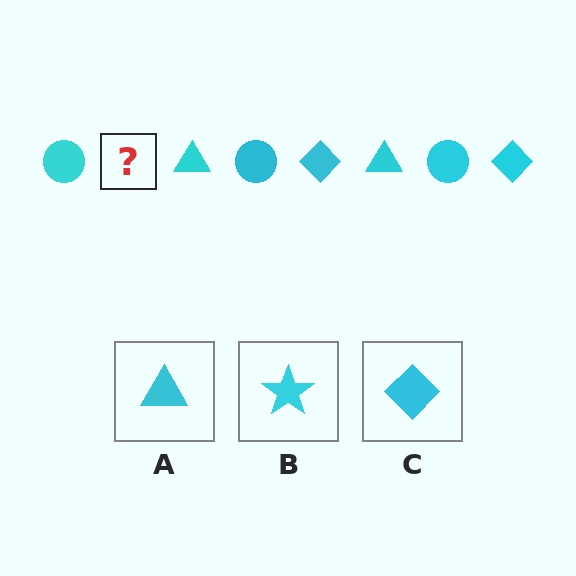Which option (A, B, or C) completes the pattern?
C.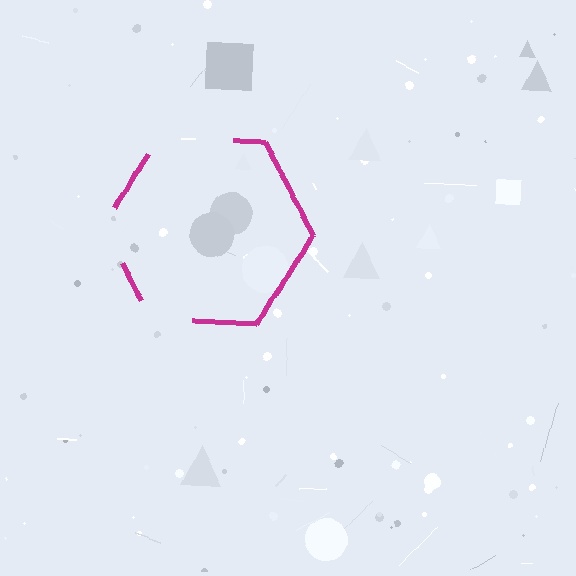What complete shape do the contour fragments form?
The contour fragments form a hexagon.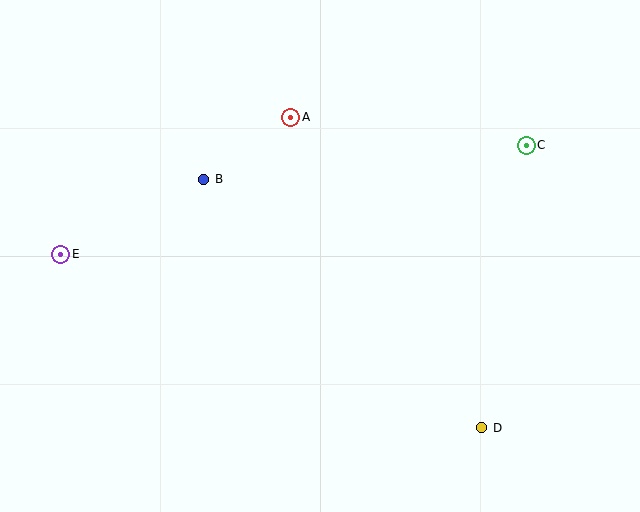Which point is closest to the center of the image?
Point B at (204, 179) is closest to the center.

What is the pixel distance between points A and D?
The distance between A and D is 365 pixels.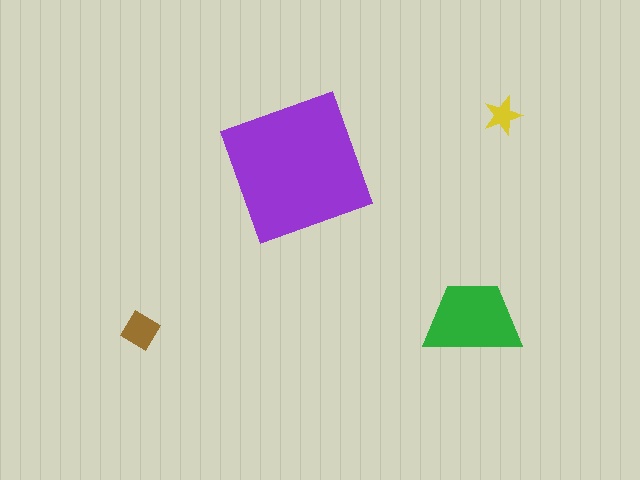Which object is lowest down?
The brown diamond is bottommost.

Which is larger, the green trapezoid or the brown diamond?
The green trapezoid.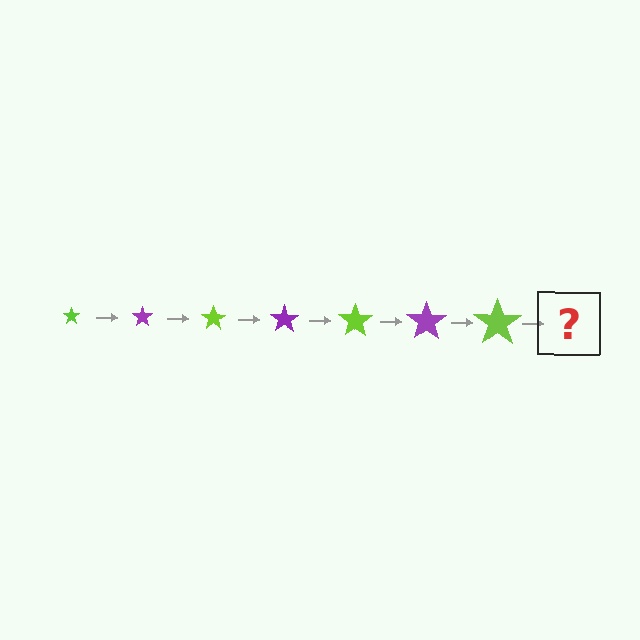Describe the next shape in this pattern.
It should be a purple star, larger than the previous one.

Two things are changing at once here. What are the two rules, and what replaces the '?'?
The two rules are that the star grows larger each step and the color cycles through lime and purple. The '?' should be a purple star, larger than the previous one.